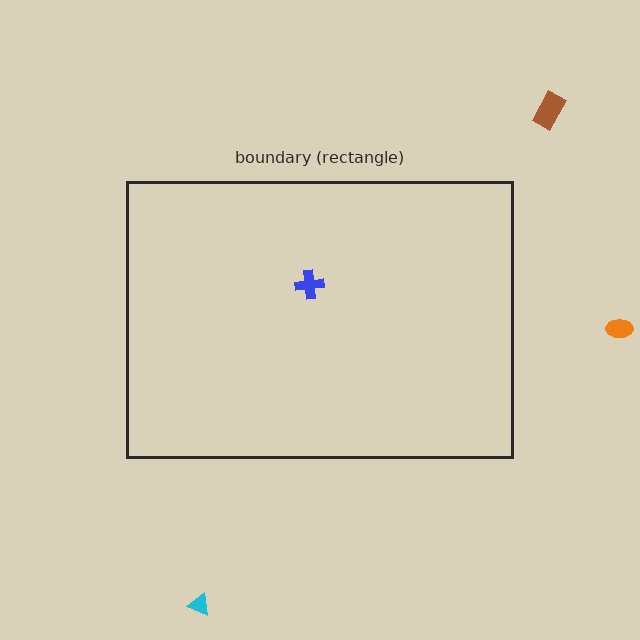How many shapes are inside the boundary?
1 inside, 3 outside.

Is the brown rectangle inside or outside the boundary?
Outside.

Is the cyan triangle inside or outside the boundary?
Outside.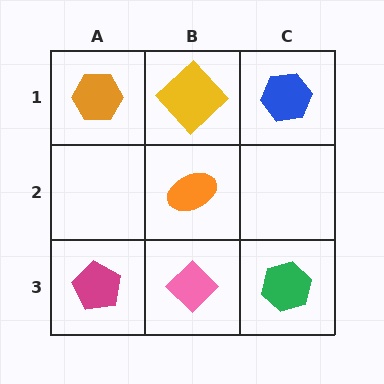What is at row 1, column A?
An orange hexagon.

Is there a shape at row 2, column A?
No, that cell is empty.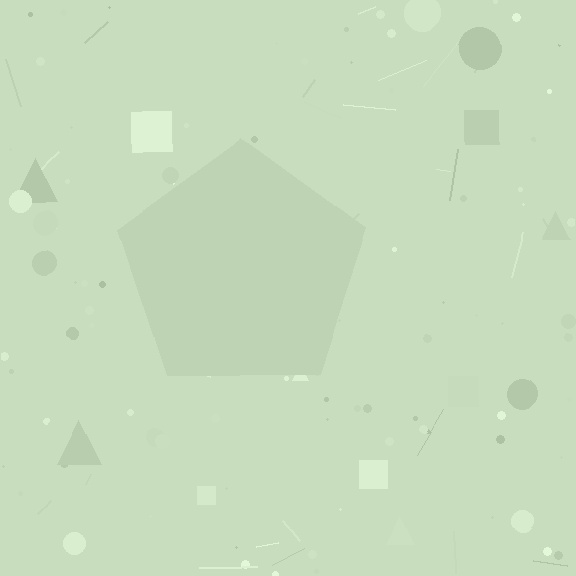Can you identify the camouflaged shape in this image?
The camouflaged shape is a pentagon.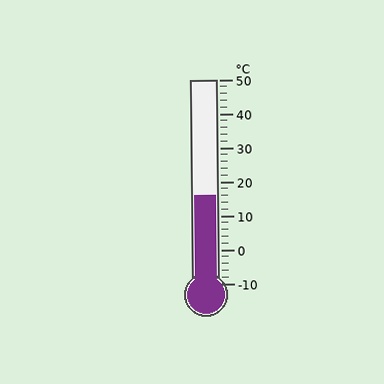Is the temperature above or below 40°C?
The temperature is below 40°C.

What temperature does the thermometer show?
The thermometer shows approximately 16°C.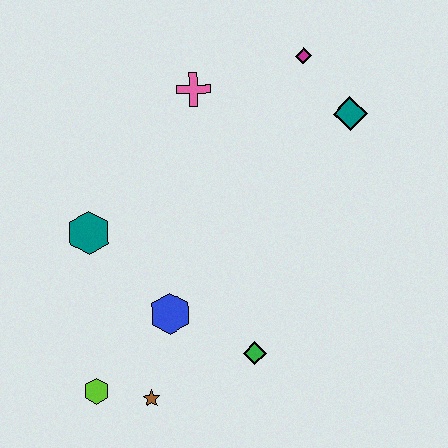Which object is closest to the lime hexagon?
The brown star is closest to the lime hexagon.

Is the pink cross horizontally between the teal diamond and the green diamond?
No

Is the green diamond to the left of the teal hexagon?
No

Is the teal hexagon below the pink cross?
Yes